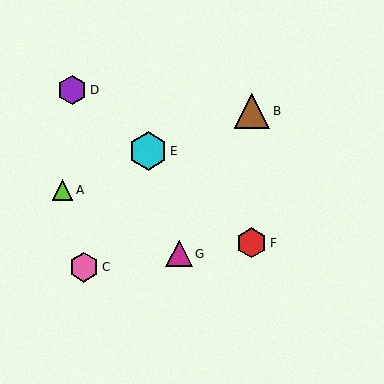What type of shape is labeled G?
Shape G is a magenta triangle.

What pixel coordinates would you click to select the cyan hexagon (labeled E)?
Click at (148, 151) to select the cyan hexagon E.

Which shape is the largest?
The cyan hexagon (labeled E) is the largest.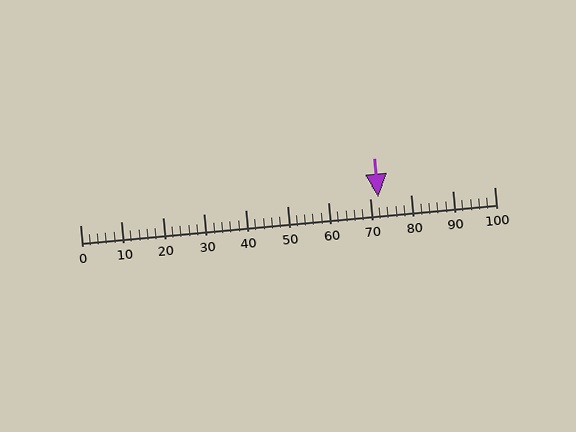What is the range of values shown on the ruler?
The ruler shows values from 0 to 100.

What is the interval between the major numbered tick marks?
The major tick marks are spaced 10 units apart.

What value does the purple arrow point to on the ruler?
The purple arrow points to approximately 72.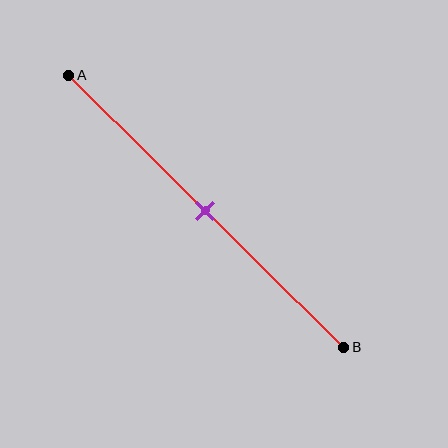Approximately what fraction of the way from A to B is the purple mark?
The purple mark is approximately 50% of the way from A to B.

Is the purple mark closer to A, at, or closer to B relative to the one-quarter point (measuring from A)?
The purple mark is closer to point B than the one-quarter point of segment AB.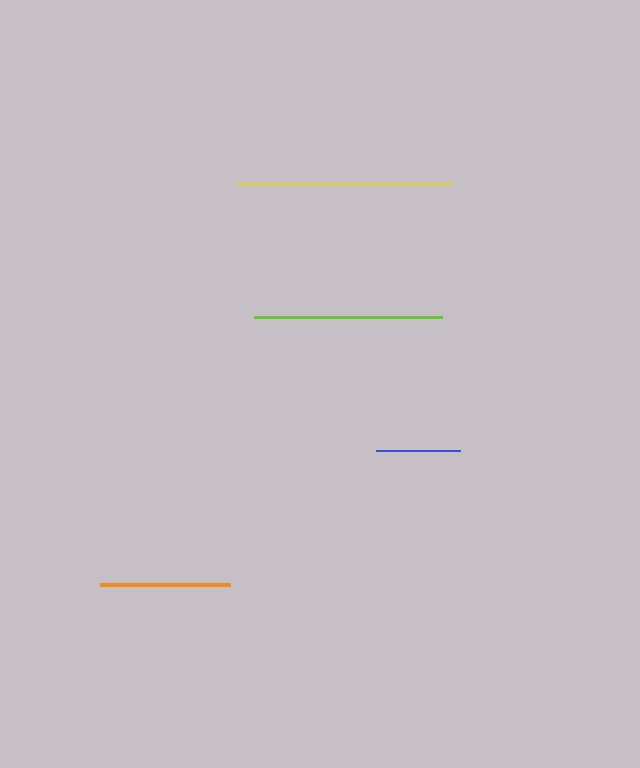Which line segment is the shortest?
The blue line is the shortest at approximately 84 pixels.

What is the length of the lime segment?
The lime segment is approximately 189 pixels long.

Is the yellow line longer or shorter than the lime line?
The yellow line is longer than the lime line.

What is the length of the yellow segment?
The yellow segment is approximately 214 pixels long.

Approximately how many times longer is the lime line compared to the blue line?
The lime line is approximately 2.2 times the length of the blue line.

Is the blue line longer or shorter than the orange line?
The orange line is longer than the blue line.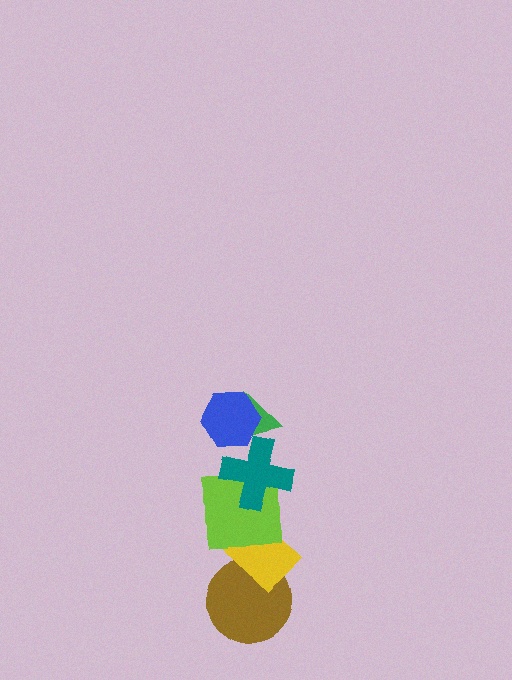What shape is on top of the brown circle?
The yellow rectangle is on top of the brown circle.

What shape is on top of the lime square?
The teal cross is on top of the lime square.